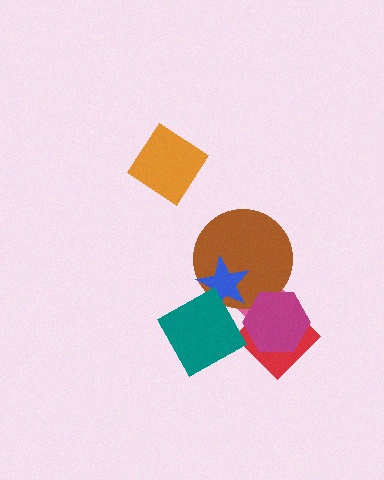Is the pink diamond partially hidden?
Yes, it is partially covered by another shape.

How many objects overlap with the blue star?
3 objects overlap with the blue star.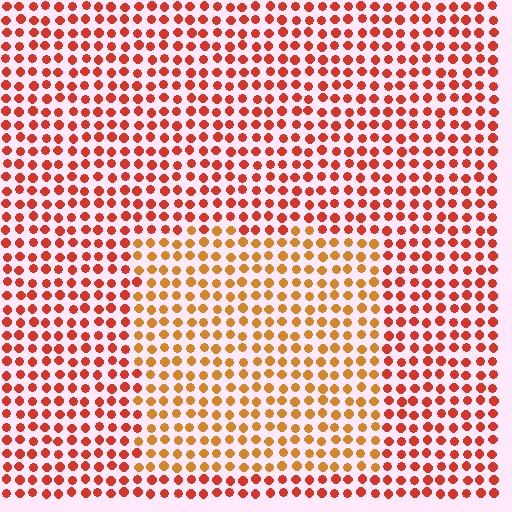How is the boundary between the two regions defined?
The boundary is defined purely by a slight shift in hue (about 29 degrees). Spacing, size, and orientation are identical on both sides.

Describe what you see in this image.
The image is filled with small red elements in a uniform arrangement. A rectangle-shaped region is visible where the elements are tinted to a slightly different hue, forming a subtle color boundary.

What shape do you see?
I see a rectangle.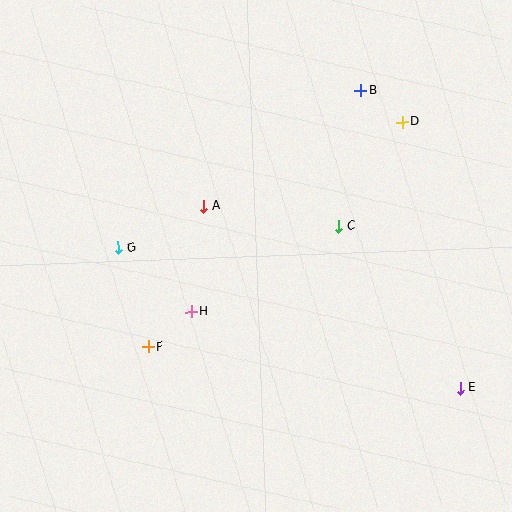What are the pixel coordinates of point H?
Point H is at (191, 312).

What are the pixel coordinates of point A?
Point A is at (204, 206).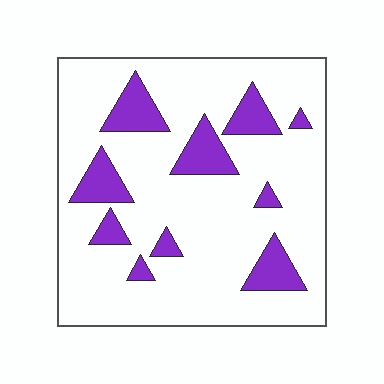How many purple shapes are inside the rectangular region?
10.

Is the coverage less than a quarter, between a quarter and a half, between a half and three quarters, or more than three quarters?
Less than a quarter.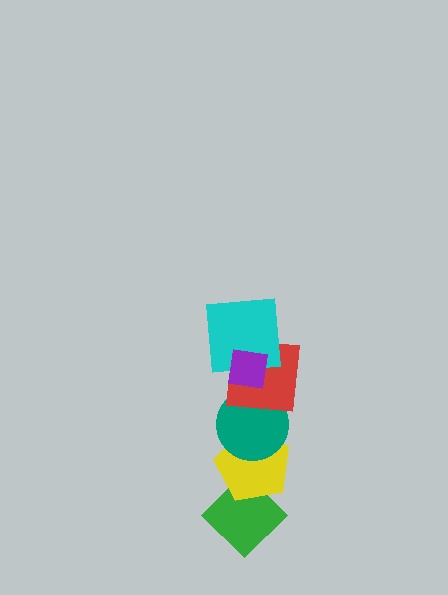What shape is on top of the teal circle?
The red square is on top of the teal circle.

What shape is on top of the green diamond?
The yellow pentagon is on top of the green diamond.